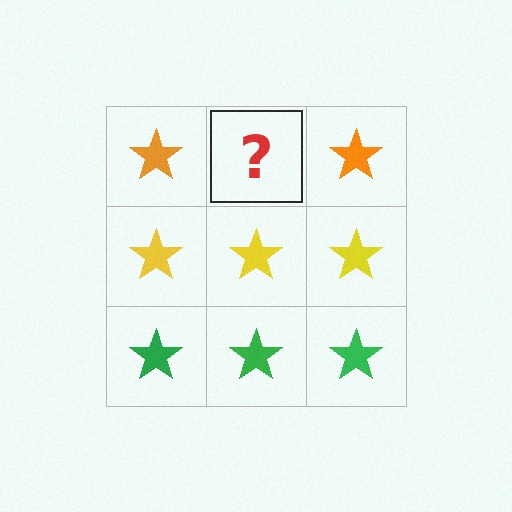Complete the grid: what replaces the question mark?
The question mark should be replaced with an orange star.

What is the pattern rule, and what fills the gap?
The rule is that each row has a consistent color. The gap should be filled with an orange star.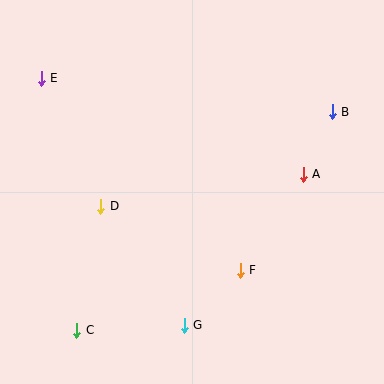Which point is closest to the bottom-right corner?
Point F is closest to the bottom-right corner.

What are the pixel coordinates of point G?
Point G is at (184, 325).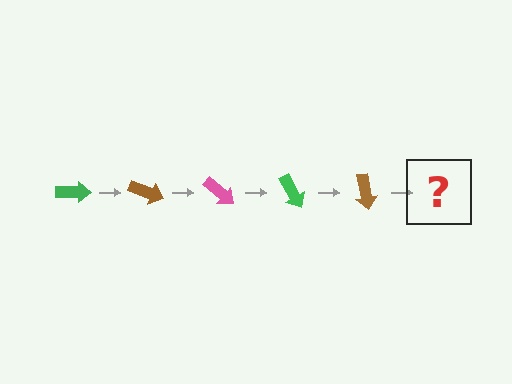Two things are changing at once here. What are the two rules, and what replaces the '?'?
The two rules are that it rotates 20 degrees each step and the color cycles through green, brown, and pink. The '?' should be a pink arrow, rotated 100 degrees from the start.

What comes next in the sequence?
The next element should be a pink arrow, rotated 100 degrees from the start.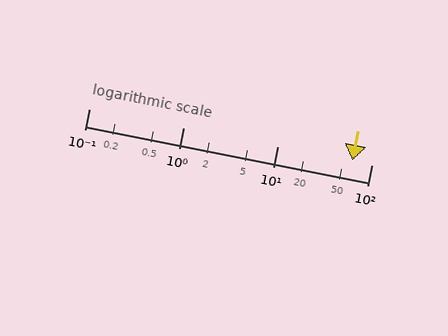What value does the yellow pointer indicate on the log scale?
The pointer indicates approximately 62.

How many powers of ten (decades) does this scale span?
The scale spans 3 decades, from 0.1 to 100.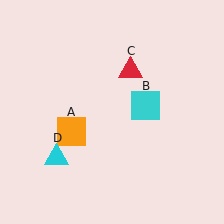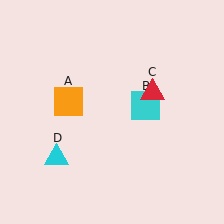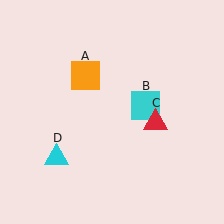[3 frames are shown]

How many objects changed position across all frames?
2 objects changed position: orange square (object A), red triangle (object C).